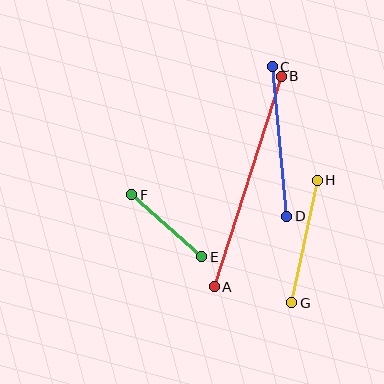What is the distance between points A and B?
The distance is approximately 221 pixels.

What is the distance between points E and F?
The distance is approximately 93 pixels.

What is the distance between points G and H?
The distance is approximately 125 pixels.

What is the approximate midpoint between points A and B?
The midpoint is at approximately (248, 181) pixels.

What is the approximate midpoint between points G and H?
The midpoint is at approximately (304, 242) pixels.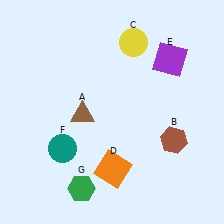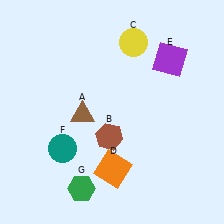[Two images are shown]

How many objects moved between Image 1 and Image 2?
1 object moved between the two images.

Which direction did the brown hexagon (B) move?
The brown hexagon (B) moved left.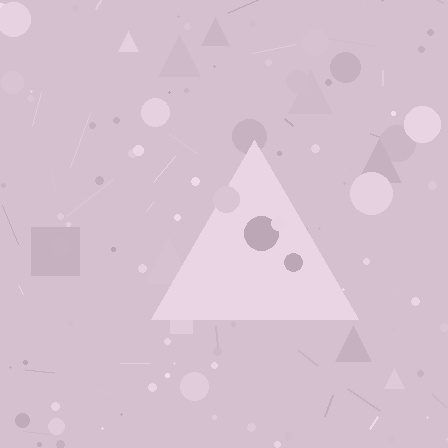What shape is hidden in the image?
A triangle is hidden in the image.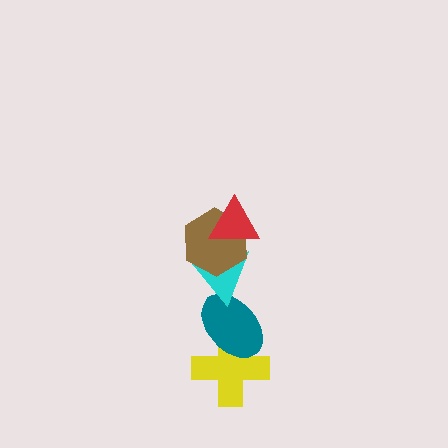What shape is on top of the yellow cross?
The teal ellipse is on top of the yellow cross.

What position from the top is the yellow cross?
The yellow cross is 5th from the top.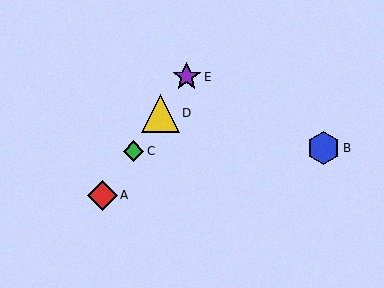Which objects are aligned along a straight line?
Objects A, C, D, E are aligned along a straight line.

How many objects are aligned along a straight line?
4 objects (A, C, D, E) are aligned along a straight line.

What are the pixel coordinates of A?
Object A is at (102, 195).